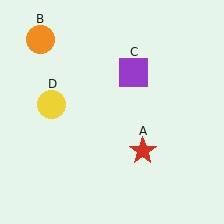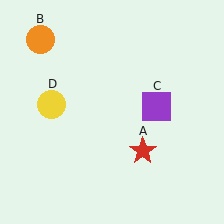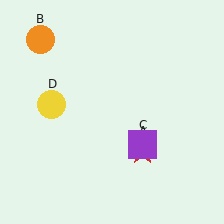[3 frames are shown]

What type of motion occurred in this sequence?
The purple square (object C) rotated clockwise around the center of the scene.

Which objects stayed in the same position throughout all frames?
Red star (object A) and orange circle (object B) and yellow circle (object D) remained stationary.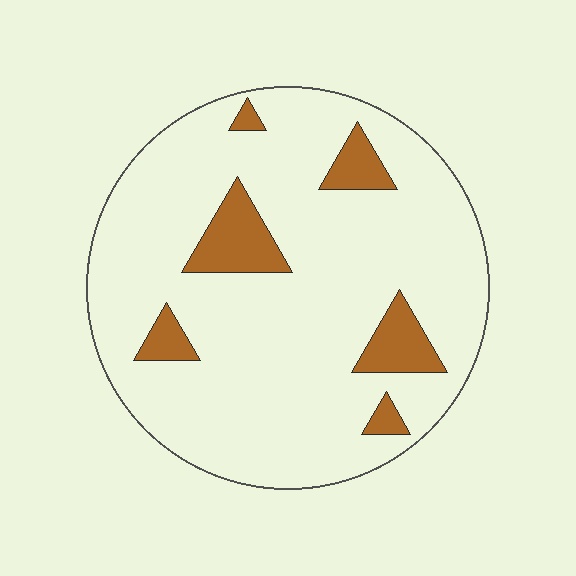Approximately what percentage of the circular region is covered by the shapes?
Approximately 15%.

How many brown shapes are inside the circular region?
6.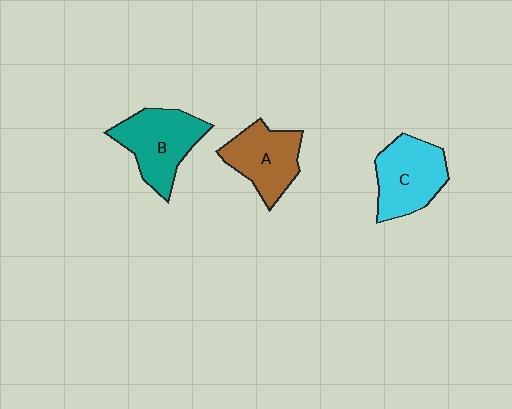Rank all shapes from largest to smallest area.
From largest to smallest: B (teal), C (cyan), A (brown).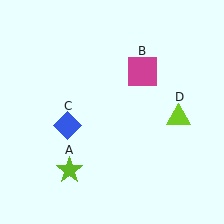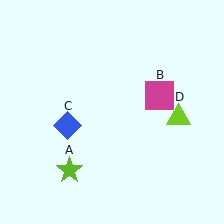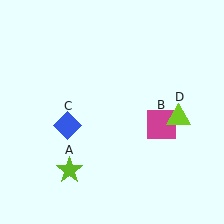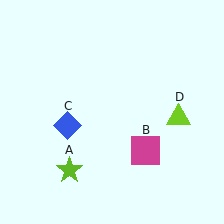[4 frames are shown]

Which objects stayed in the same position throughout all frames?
Lime star (object A) and blue diamond (object C) and lime triangle (object D) remained stationary.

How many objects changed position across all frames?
1 object changed position: magenta square (object B).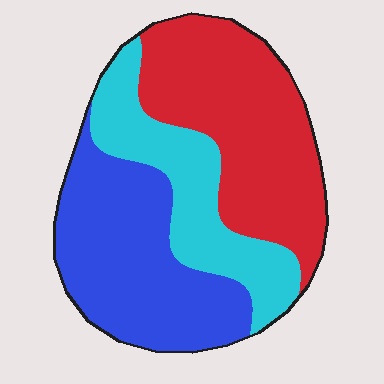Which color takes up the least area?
Cyan, at roughly 25%.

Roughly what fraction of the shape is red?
Red takes up about two fifths (2/5) of the shape.